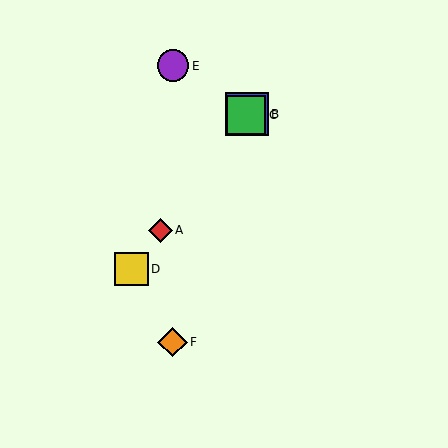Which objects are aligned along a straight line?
Objects A, B, C, D are aligned along a straight line.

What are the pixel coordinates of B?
Object B is at (247, 114).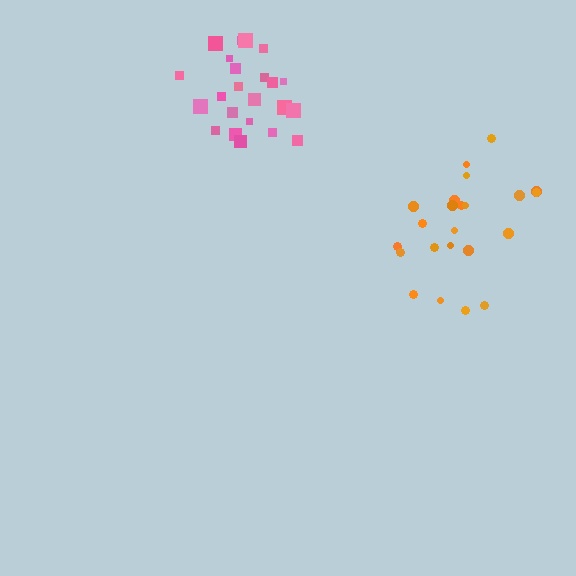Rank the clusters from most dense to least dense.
pink, orange.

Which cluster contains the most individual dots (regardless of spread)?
Orange (23).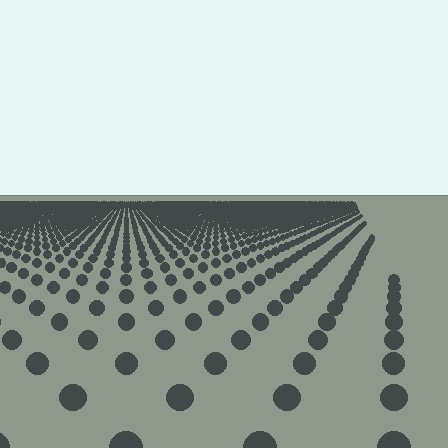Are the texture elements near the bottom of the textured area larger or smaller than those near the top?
Larger. Near the bottom, elements are closer to the viewer and appear at a bigger on-screen size.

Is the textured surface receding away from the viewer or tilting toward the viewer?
The surface is receding away from the viewer. Texture elements get smaller and denser toward the top.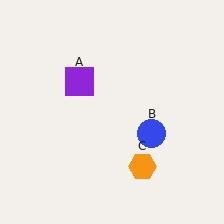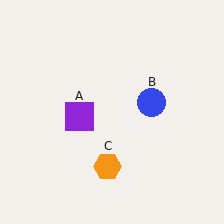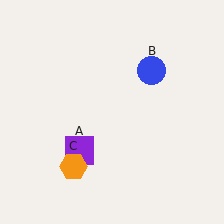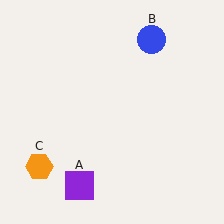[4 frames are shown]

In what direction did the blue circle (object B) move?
The blue circle (object B) moved up.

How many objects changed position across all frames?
3 objects changed position: purple square (object A), blue circle (object B), orange hexagon (object C).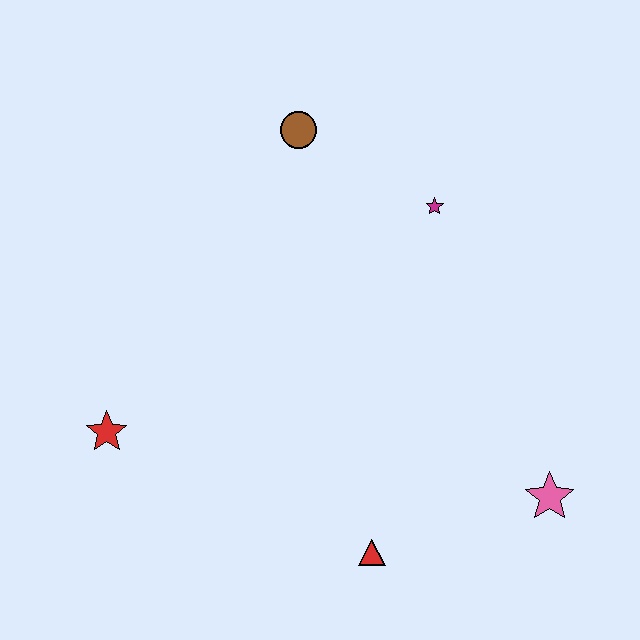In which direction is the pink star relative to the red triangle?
The pink star is to the right of the red triangle.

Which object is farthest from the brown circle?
The pink star is farthest from the brown circle.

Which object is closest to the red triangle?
The pink star is closest to the red triangle.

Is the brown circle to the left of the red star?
No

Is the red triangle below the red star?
Yes